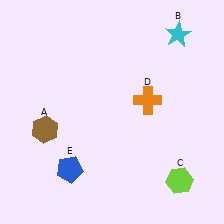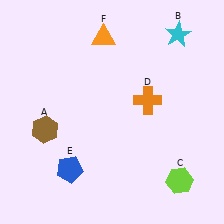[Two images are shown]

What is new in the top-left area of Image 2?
An orange triangle (F) was added in the top-left area of Image 2.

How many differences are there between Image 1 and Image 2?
There is 1 difference between the two images.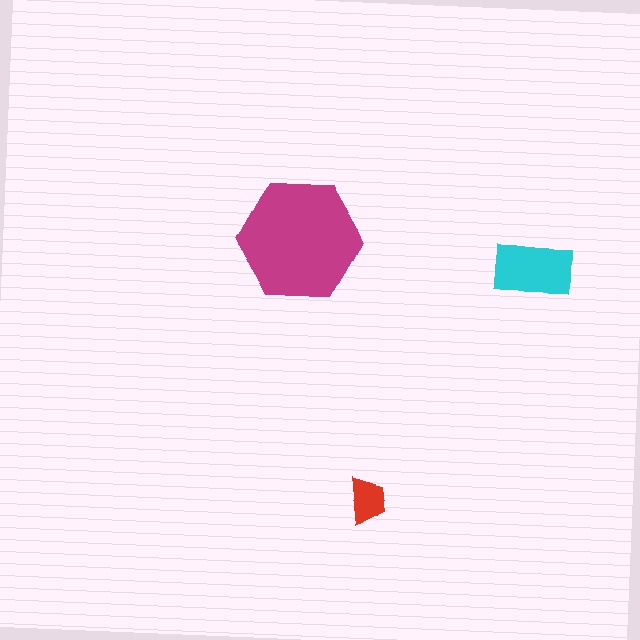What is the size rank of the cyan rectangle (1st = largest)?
2nd.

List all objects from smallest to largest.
The red trapezoid, the cyan rectangle, the magenta hexagon.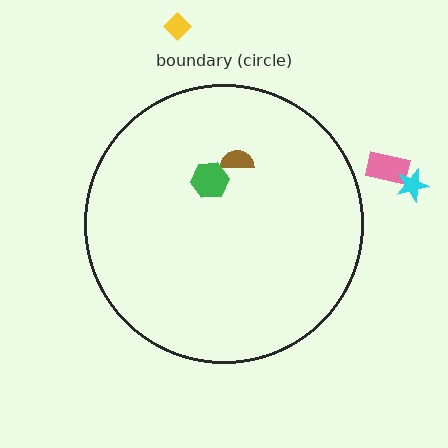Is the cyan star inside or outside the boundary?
Outside.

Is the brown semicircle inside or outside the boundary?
Inside.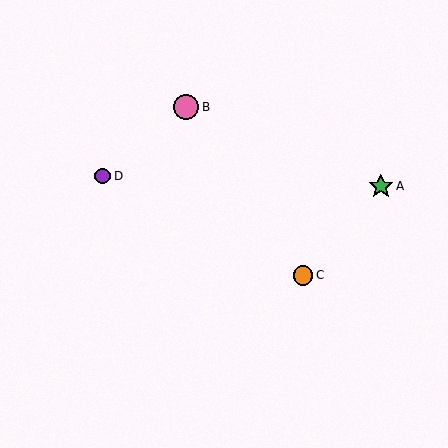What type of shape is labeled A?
Shape A is a green star.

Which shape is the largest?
The pink circle (labeled B) is the largest.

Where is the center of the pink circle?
The center of the pink circle is at (186, 107).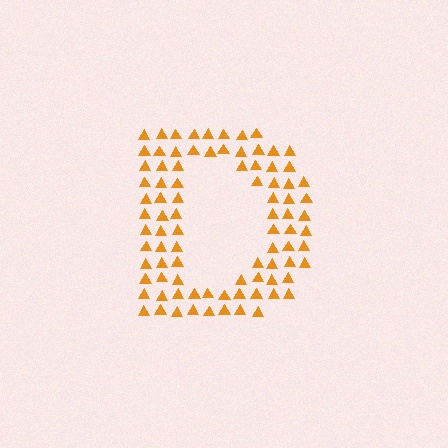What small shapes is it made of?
It is made of small triangles.